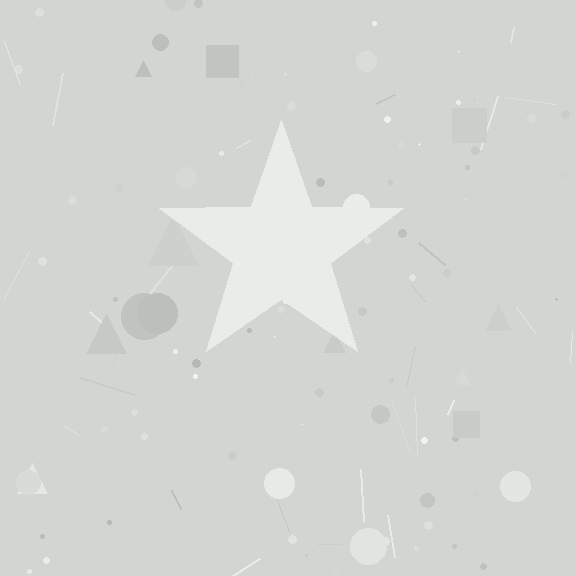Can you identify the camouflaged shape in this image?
The camouflaged shape is a star.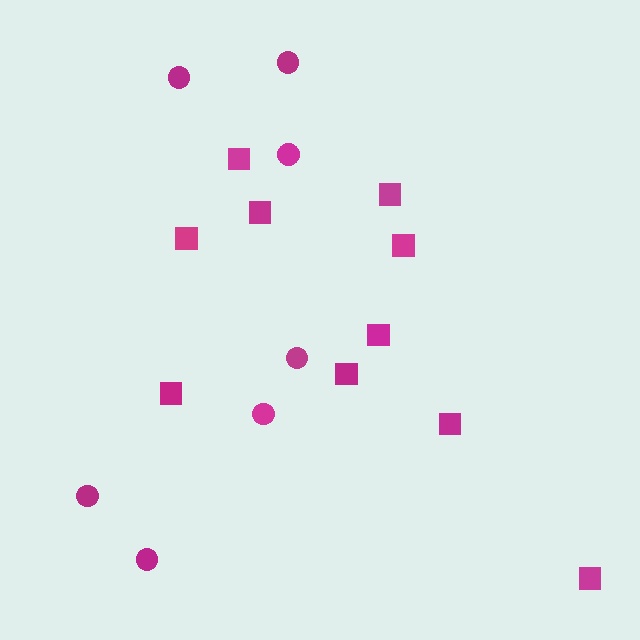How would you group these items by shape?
There are 2 groups: one group of squares (10) and one group of circles (7).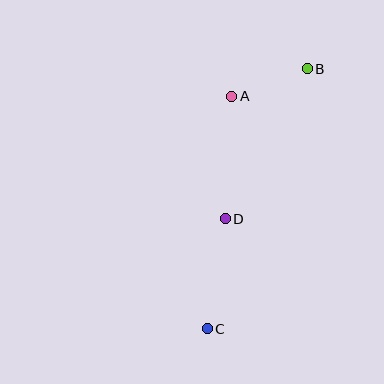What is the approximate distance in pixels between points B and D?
The distance between B and D is approximately 171 pixels.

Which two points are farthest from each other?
Points B and C are farthest from each other.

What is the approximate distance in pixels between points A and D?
The distance between A and D is approximately 123 pixels.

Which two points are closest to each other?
Points A and B are closest to each other.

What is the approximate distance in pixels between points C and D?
The distance between C and D is approximately 111 pixels.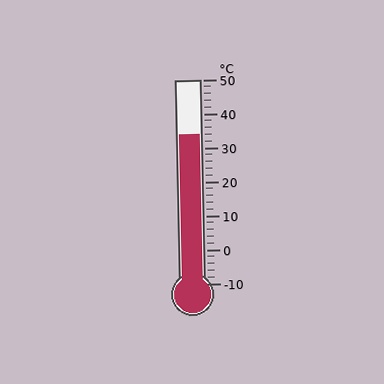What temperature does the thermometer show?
The thermometer shows approximately 34°C.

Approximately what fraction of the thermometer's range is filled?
The thermometer is filled to approximately 75% of its range.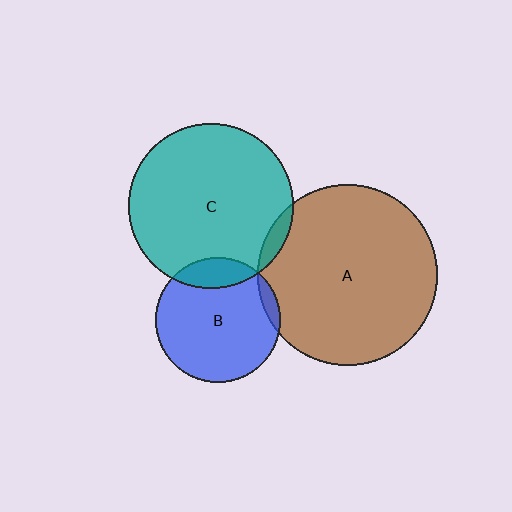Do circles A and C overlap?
Yes.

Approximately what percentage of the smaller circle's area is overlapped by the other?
Approximately 5%.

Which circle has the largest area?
Circle A (brown).